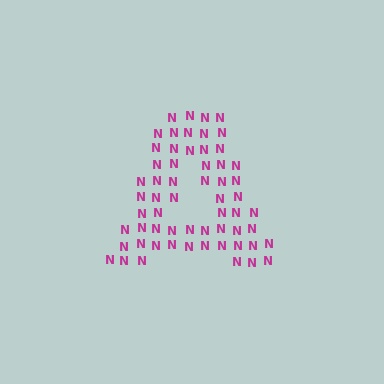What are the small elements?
The small elements are letter N's.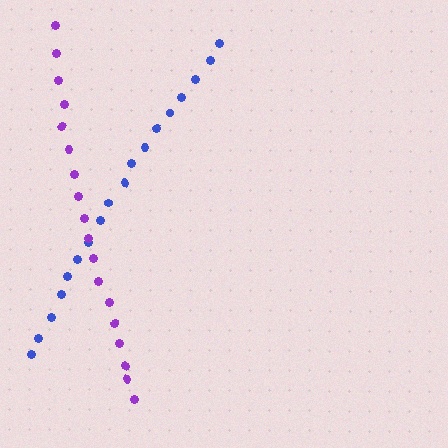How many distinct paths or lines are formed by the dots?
There are 2 distinct paths.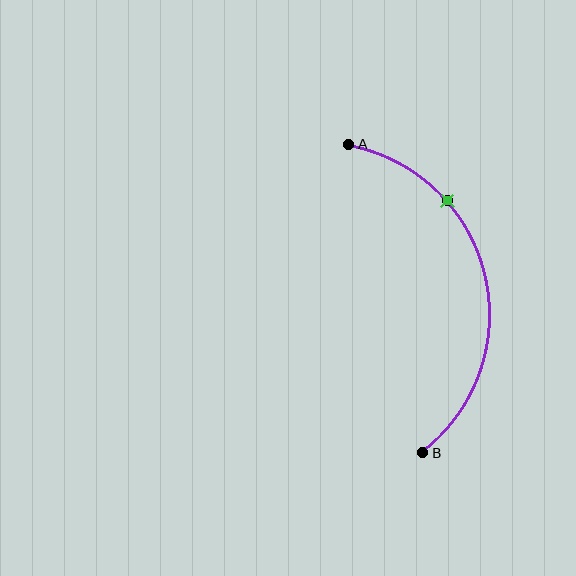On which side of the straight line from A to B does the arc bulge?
The arc bulges to the right of the straight line connecting A and B.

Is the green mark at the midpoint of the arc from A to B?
No. The green mark lies on the arc but is closer to endpoint A. The arc midpoint would be at the point on the curve equidistant along the arc from both A and B.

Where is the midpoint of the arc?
The arc midpoint is the point on the curve farthest from the straight line joining A and B. It sits to the right of that line.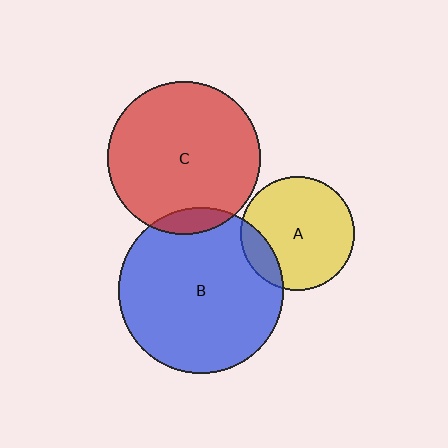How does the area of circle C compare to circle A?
Approximately 1.8 times.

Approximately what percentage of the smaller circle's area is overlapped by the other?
Approximately 10%.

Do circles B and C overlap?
Yes.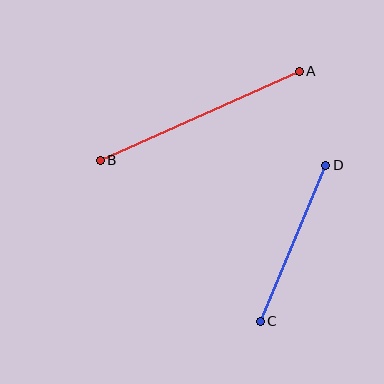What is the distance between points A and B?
The distance is approximately 218 pixels.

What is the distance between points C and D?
The distance is approximately 169 pixels.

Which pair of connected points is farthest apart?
Points A and B are farthest apart.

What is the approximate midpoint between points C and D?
The midpoint is at approximately (293, 243) pixels.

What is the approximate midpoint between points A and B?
The midpoint is at approximately (200, 116) pixels.